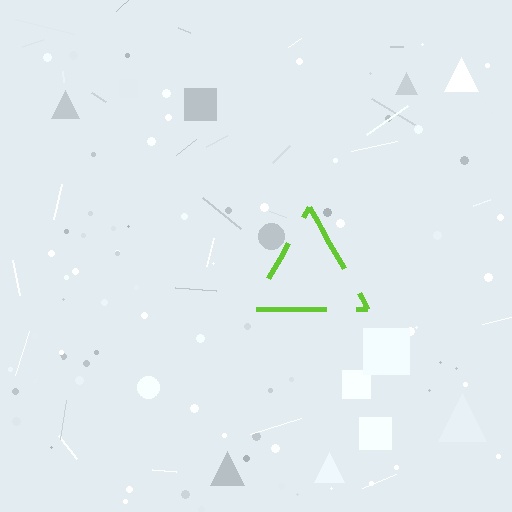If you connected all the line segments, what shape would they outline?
They would outline a triangle.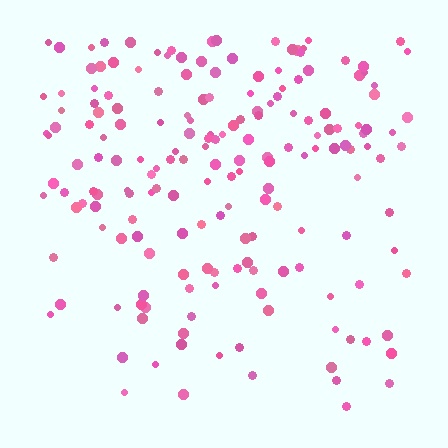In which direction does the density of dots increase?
From bottom to top, with the top side densest.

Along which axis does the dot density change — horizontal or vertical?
Vertical.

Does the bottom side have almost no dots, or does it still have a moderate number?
Still a moderate number, just noticeably fewer than the top.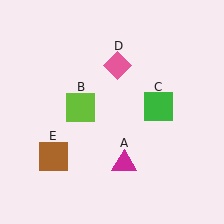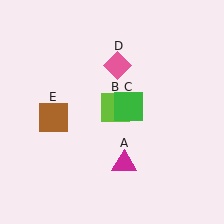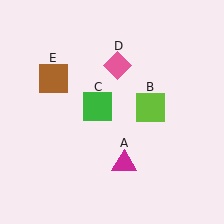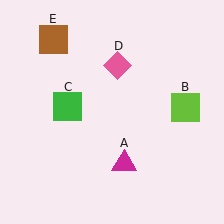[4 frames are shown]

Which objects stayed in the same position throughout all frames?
Magenta triangle (object A) and pink diamond (object D) remained stationary.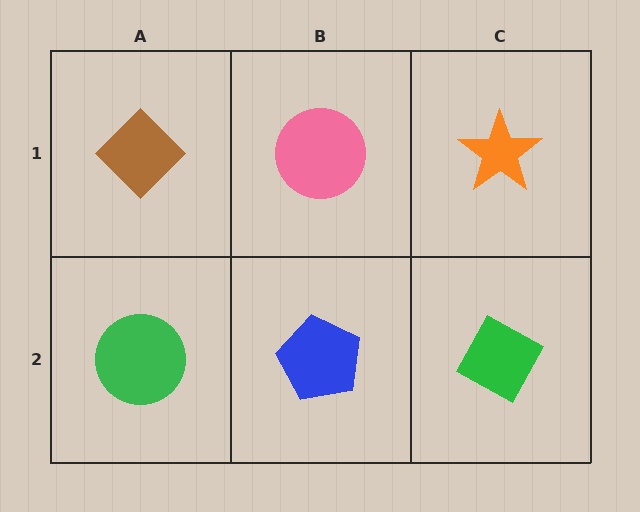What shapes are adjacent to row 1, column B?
A blue pentagon (row 2, column B), a brown diamond (row 1, column A), an orange star (row 1, column C).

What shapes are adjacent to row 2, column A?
A brown diamond (row 1, column A), a blue pentagon (row 2, column B).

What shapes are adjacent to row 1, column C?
A green diamond (row 2, column C), a pink circle (row 1, column B).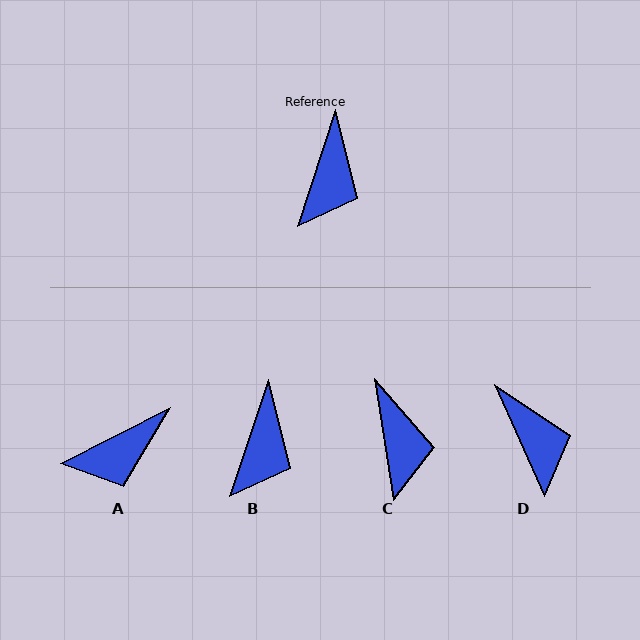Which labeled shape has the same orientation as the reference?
B.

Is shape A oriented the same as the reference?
No, it is off by about 45 degrees.